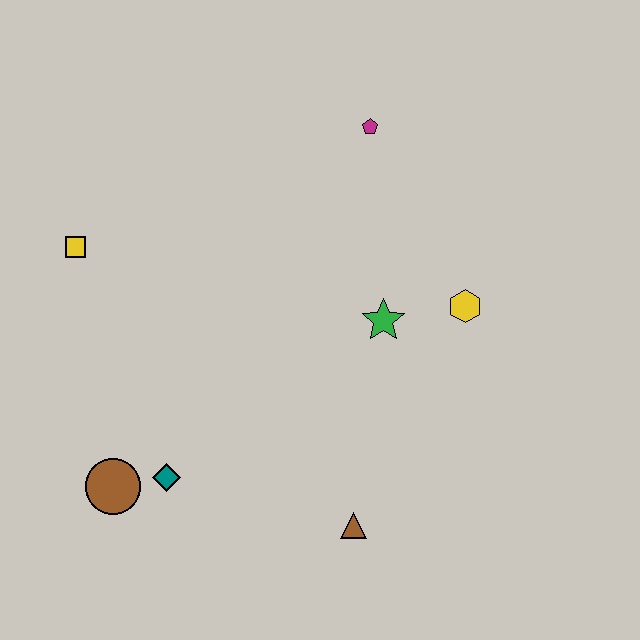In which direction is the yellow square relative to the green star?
The yellow square is to the left of the green star.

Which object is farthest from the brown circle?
The magenta pentagon is farthest from the brown circle.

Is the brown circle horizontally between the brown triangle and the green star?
No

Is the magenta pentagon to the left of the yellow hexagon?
Yes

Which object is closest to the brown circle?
The teal diamond is closest to the brown circle.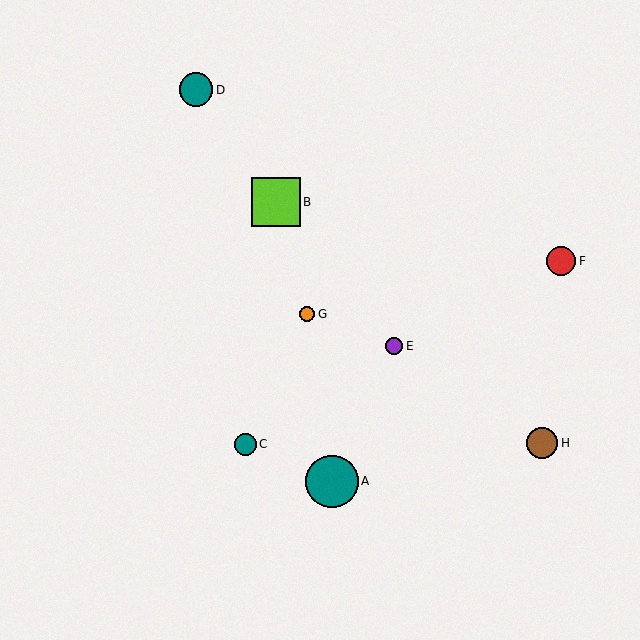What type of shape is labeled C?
Shape C is a teal circle.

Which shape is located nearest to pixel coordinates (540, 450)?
The brown circle (labeled H) at (542, 443) is nearest to that location.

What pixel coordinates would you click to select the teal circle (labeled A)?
Click at (332, 481) to select the teal circle A.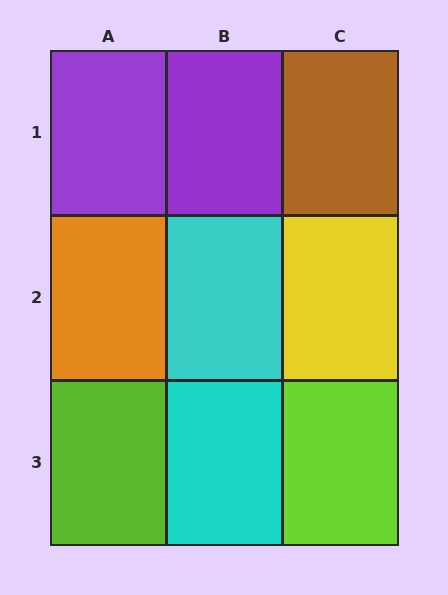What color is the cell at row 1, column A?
Purple.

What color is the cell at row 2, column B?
Cyan.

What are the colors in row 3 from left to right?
Lime, cyan, lime.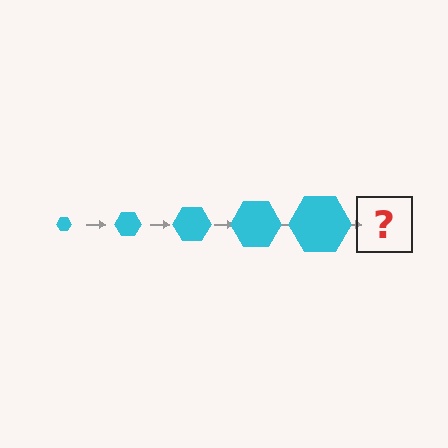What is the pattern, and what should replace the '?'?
The pattern is that the hexagon gets progressively larger each step. The '?' should be a cyan hexagon, larger than the previous one.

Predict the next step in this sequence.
The next step is a cyan hexagon, larger than the previous one.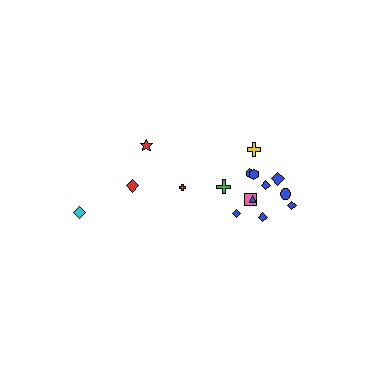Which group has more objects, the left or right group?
The right group.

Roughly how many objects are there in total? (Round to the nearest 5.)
Roughly 15 objects in total.